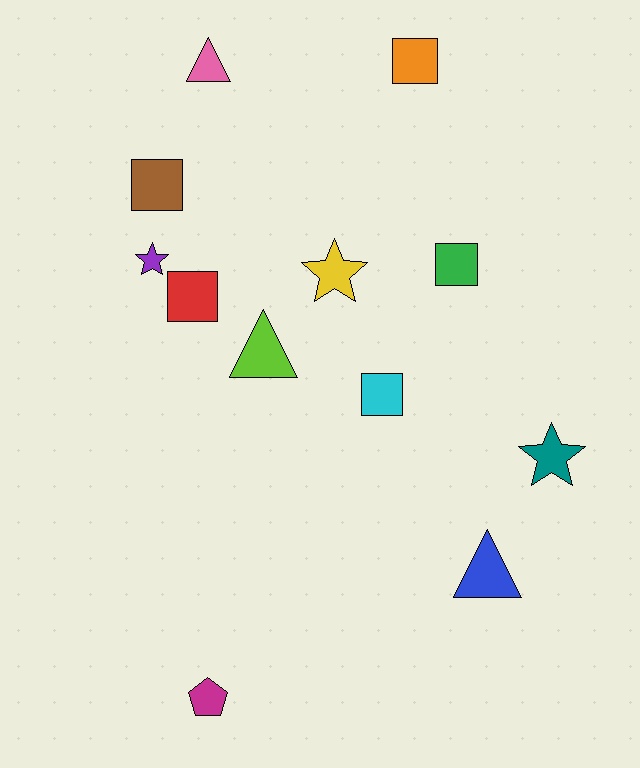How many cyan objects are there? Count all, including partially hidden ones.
There is 1 cyan object.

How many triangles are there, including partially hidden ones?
There are 3 triangles.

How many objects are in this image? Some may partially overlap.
There are 12 objects.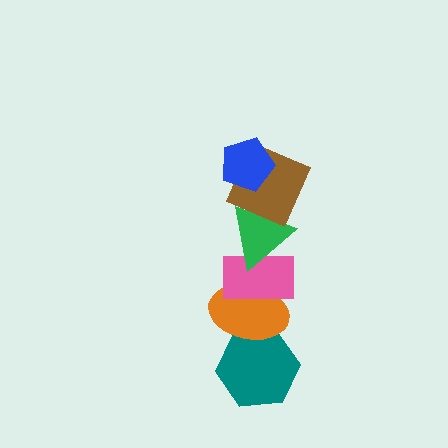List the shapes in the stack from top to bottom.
From top to bottom: the blue pentagon, the brown square, the green triangle, the pink rectangle, the orange ellipse, the teal hexagon.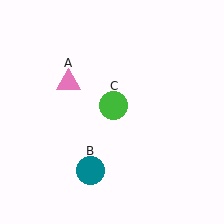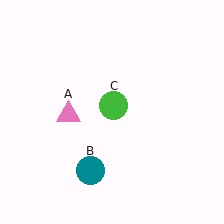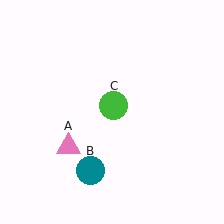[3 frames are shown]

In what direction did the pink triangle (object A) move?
The pink triangle (object A) moved down.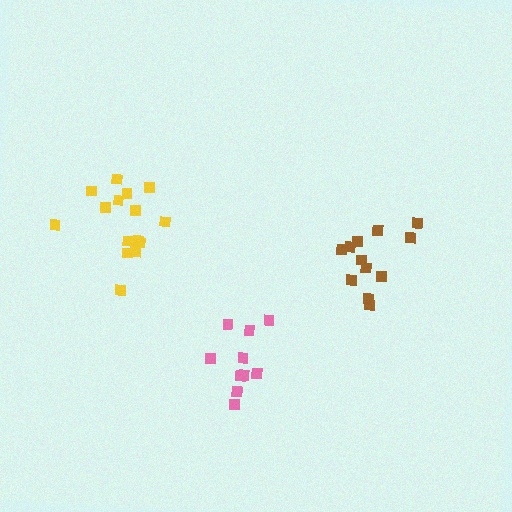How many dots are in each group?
Group 1: 12 dots, Group 2: 10 dots, Group 3: 15 dots (37 total).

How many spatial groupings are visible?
There are 3 spatial groupings.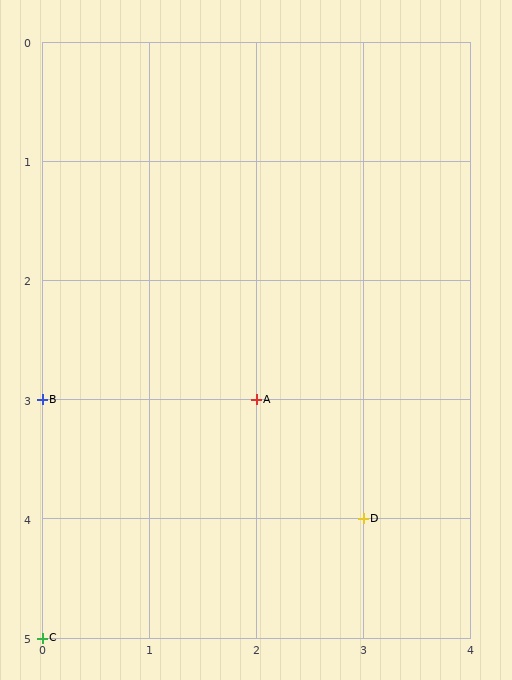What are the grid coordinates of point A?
Point A is at grid coordinates (2, 3).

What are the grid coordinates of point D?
Point D is at grid coordinates (3, 4).